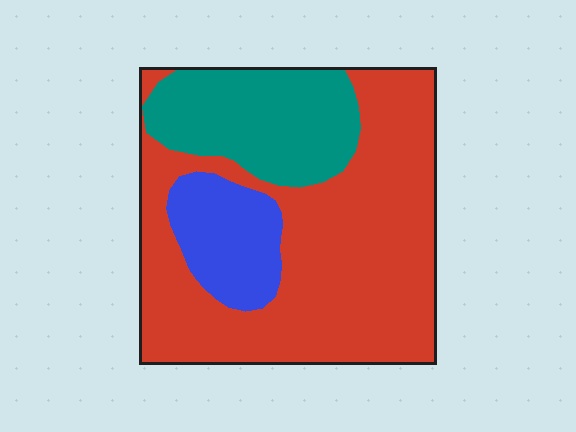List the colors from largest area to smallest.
From largest to smallest: red, teal, blue.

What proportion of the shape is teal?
Teal covers roughly 25% of the shape.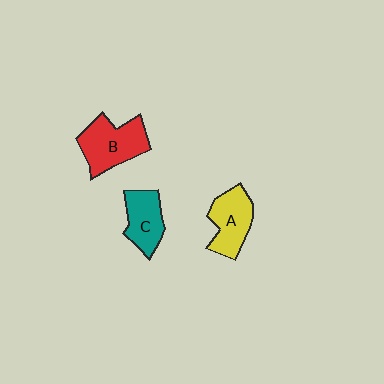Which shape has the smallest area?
Shape C (teal).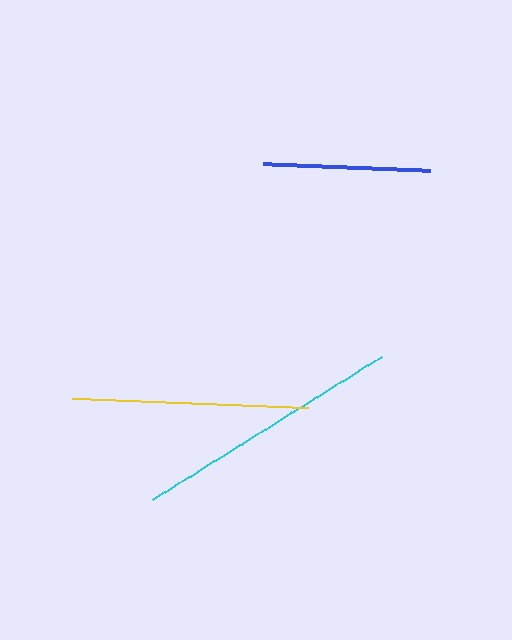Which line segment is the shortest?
The blue line is the shortest at approximately 167 pixels.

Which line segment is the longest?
The cyan line is the longest at approximately 270 pixels.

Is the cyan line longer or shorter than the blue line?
The cyan line is longer than the blue line.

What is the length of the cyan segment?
The cyan segment is approximately 270 pixels long.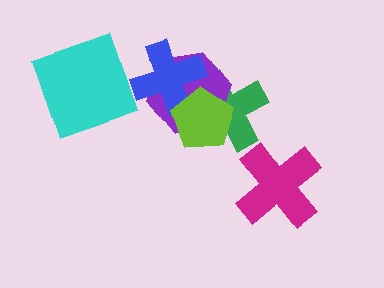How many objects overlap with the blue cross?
3 objects overlap with the blue cross.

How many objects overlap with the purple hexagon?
3 objects overlap with the purple hexagon.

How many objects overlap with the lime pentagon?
3 objects overlap with the lime pentagon.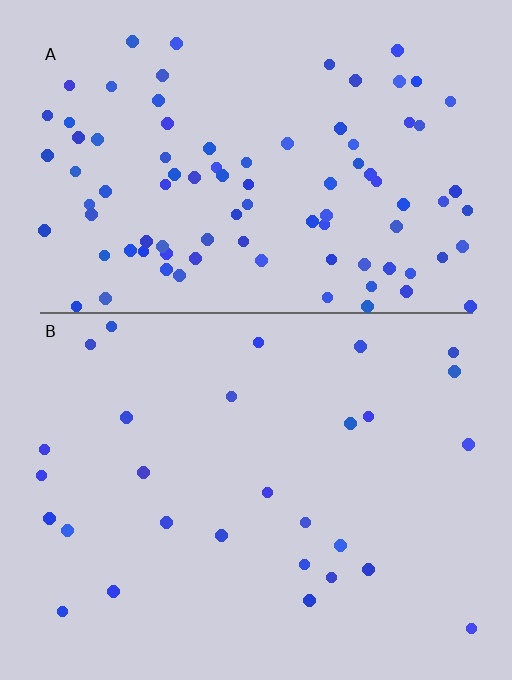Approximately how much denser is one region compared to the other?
Approximately 3.3× — region A over region B.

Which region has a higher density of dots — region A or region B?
A (the top).